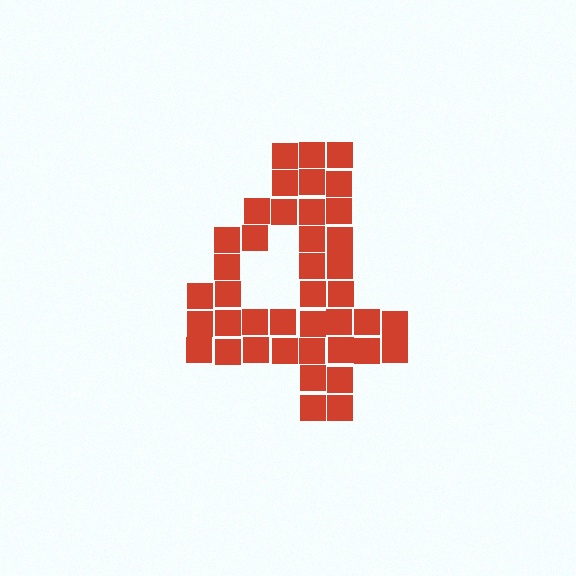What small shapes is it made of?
It is made of small squares.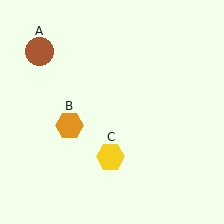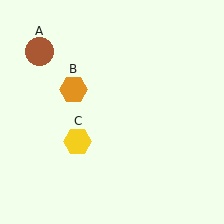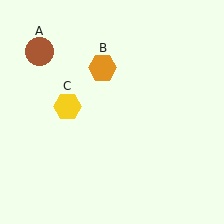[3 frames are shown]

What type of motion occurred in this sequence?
The orange hexagon (object B), yellow hexagon (object C) rotated clockwise around the center of the scene.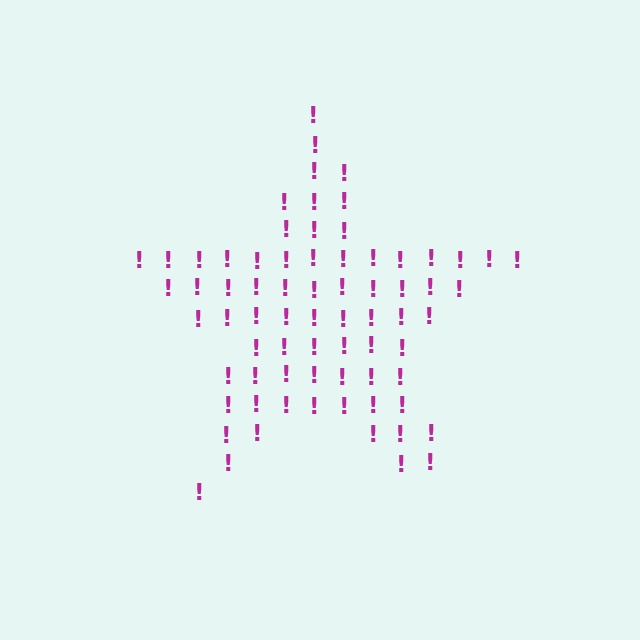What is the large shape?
The large shape is a star.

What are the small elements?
The small elements are exclamation marks.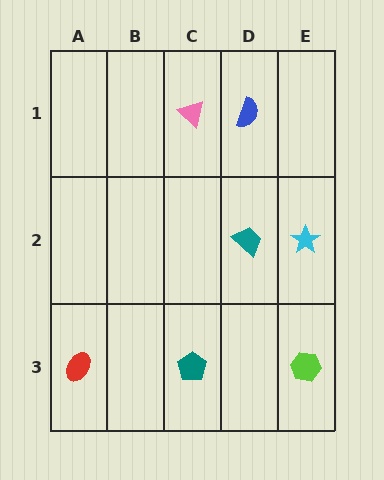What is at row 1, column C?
A pink triangle.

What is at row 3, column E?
A lime hexagon.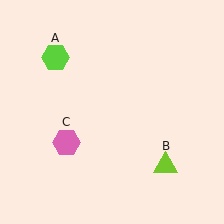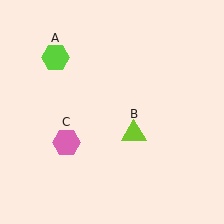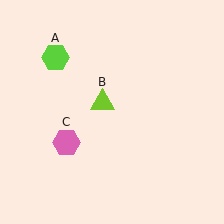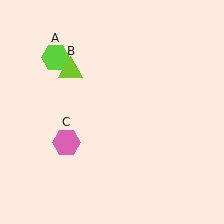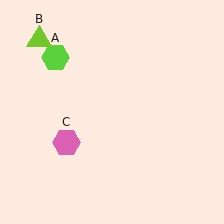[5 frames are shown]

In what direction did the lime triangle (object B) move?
The lime triangle (object B) moved up and to the left.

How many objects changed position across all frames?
1 object changed position: lime triangle (object B).